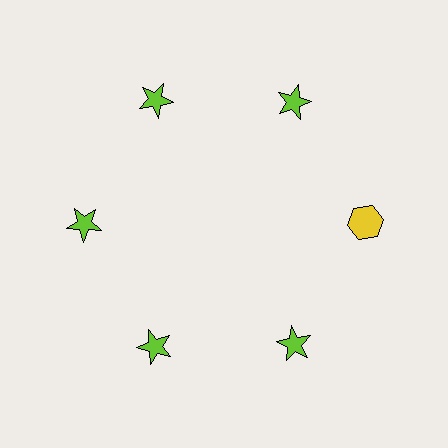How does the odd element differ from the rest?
It differs in both color (yellow instead of lime) and shape (hexagon instead of star).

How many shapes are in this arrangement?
There are 6 shapes arranged in a ring pattern.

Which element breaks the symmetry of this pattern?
The yellow hexagon at roughly the 3 o'clock position breaks the symmetry. All other shapes are lime stars.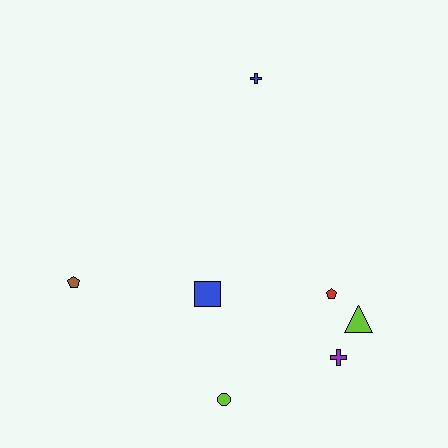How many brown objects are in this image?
There is 1 brown object.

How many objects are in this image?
There are 7 objects.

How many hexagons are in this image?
There are no hexagons.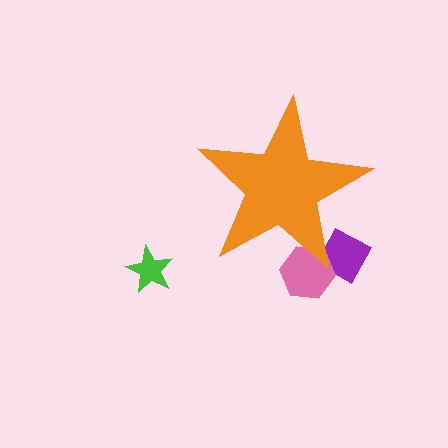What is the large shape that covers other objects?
An orange star.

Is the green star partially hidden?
No, the green star is fully visible.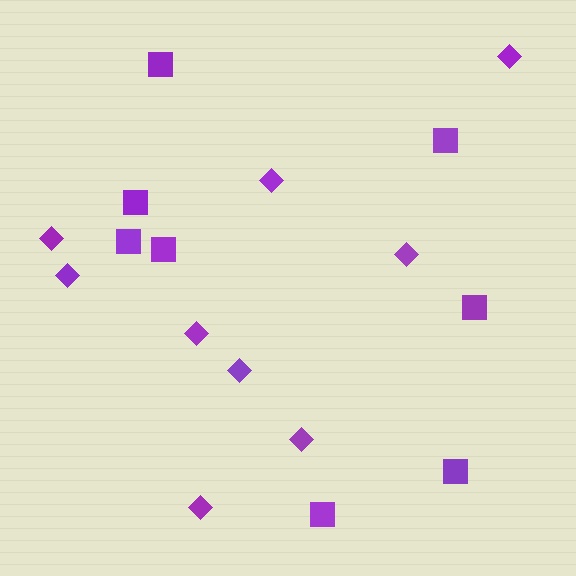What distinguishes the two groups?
There are 2 groups: one group of squares (8) and one group of diamonds (9).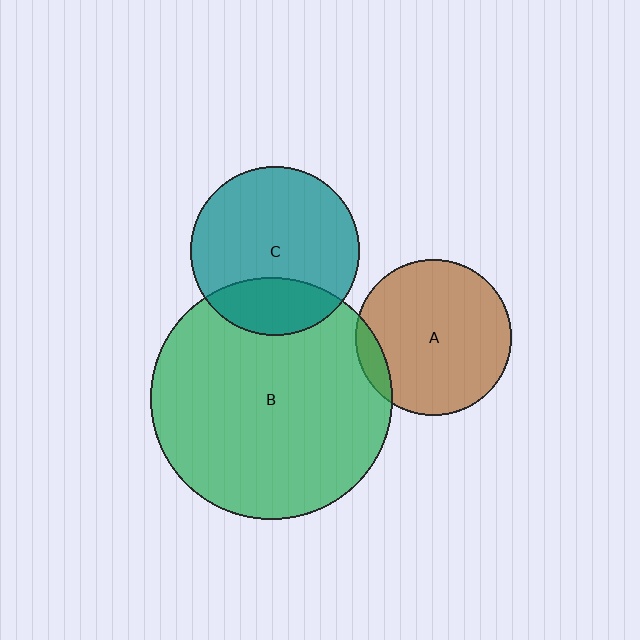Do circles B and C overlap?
Yes.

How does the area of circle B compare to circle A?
Approximately 2.4 times.